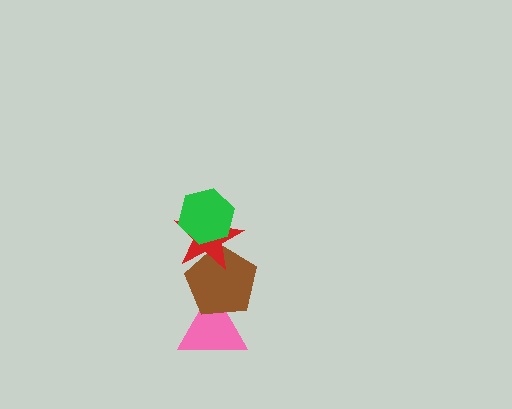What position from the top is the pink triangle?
The pink triangle is 4th from the top.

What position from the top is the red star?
The red star is 2nd from the top.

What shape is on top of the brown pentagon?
The red star is on top of the brown pentagon.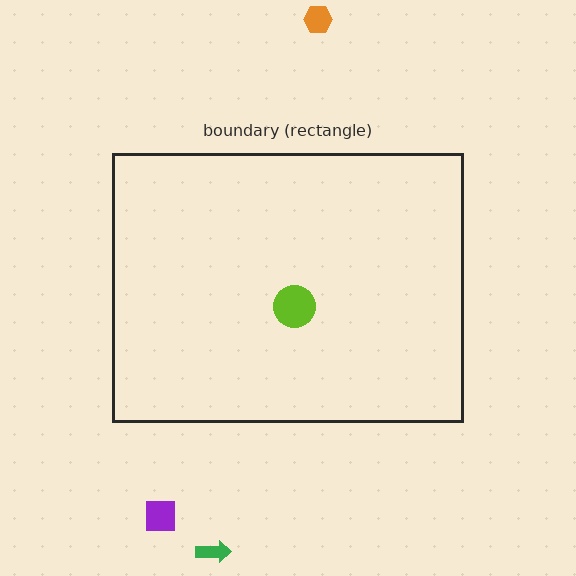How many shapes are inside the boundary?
1 inside, 3 outside.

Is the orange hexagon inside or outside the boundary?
Outside.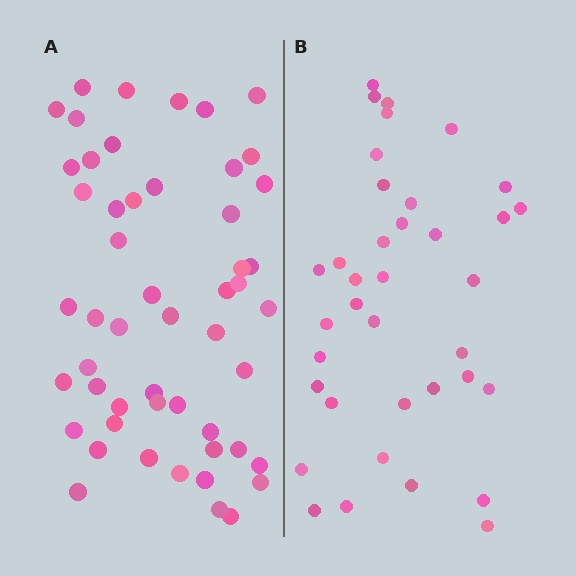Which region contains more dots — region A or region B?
Region A (the left region) has more dots.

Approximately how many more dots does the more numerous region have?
Region A has approximately 15 more dots than region B.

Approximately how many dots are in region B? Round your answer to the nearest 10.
About 40 dots. (The exact count is 37, which rounds to 40.)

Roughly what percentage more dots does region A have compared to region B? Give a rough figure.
About 40% more.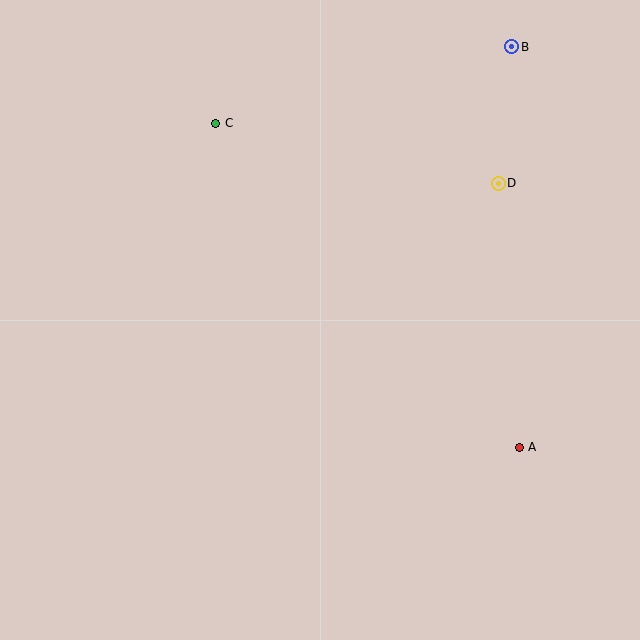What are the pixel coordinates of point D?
Point D is at (498, 183).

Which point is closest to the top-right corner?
Point B is closest to the top-right corner.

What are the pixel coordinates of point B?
Point B is at (512, 47).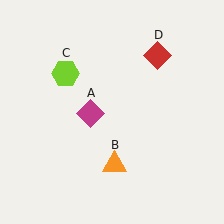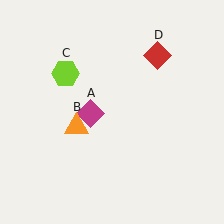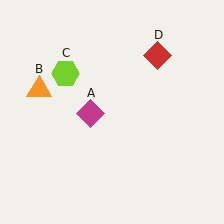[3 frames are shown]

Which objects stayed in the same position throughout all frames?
Magenta diamond (object A) and lime hexagon (object C) and red diamond (object D) remained stationary.